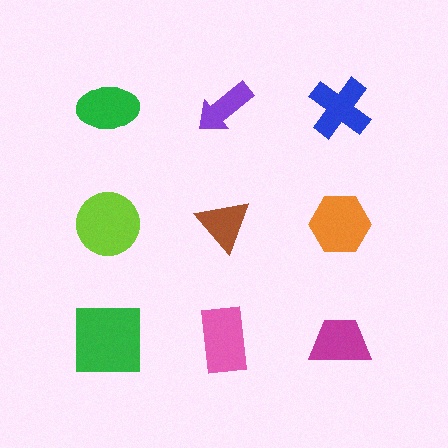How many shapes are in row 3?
3 shapes.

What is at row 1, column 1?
A green ellipse.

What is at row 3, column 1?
A green square.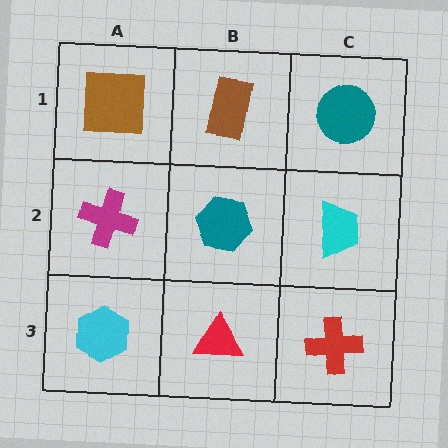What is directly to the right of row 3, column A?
A red triangle.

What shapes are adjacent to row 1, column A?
A magenta cross (row 2, column A), a brown rectangle (row 1, column B).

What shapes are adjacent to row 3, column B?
A teal hexagon (row 2, column B), a cyan hexagon (row 3, column A), a red cross (row 3, column C).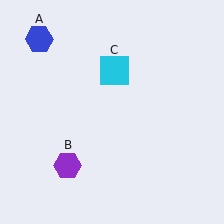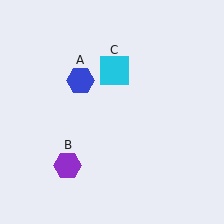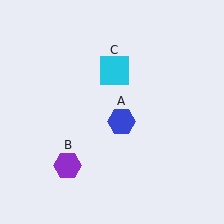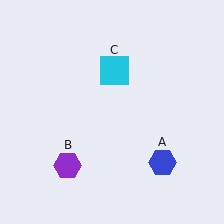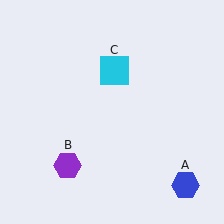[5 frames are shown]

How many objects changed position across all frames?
1 object changed position: blue hexagon (object A).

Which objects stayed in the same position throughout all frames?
Purple hexagon (object B) and cyan square (object C) remained stationary.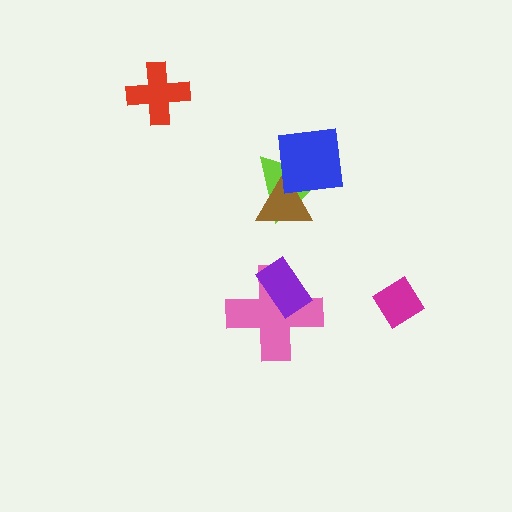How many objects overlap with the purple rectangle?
1 object overlaps with the purple rectangle.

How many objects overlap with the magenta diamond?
0 objects overlap with the magenta diamond.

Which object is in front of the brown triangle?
The blue square is in front of the brown triangle.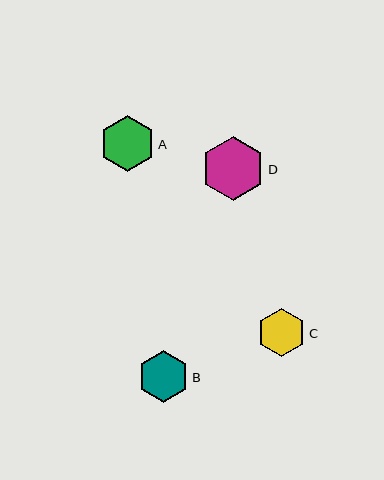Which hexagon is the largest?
Hexagon D is the largest with a size of approximately 64 pixels.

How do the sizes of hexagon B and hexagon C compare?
Hexagon B and hexagon C are approximately the same size.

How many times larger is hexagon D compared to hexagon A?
Hexagon D is approximately 1.1 times the size of hexagon A.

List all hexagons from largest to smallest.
From largest to smallest: D, A, B, C.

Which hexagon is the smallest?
Hexagon C is the smallest with a size of approximately 48 pixels.